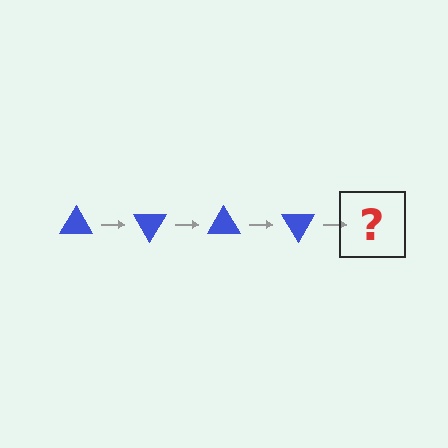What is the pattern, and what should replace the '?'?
The pattern is that the triangle rotates 60 degrees each step. The '?' should be a blue triangle rotated 240 degrees.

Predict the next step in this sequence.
The next step is a blue triangle rotated 240 degrees.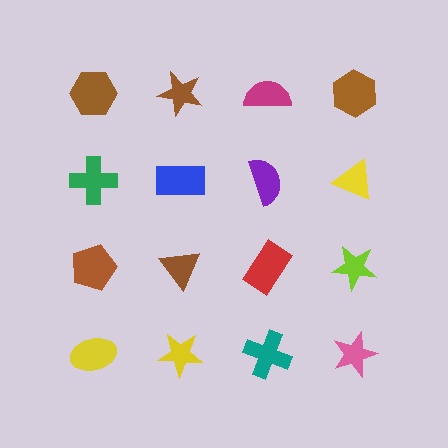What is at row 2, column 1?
A green cross.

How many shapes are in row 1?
4 shapes.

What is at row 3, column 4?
A lime star.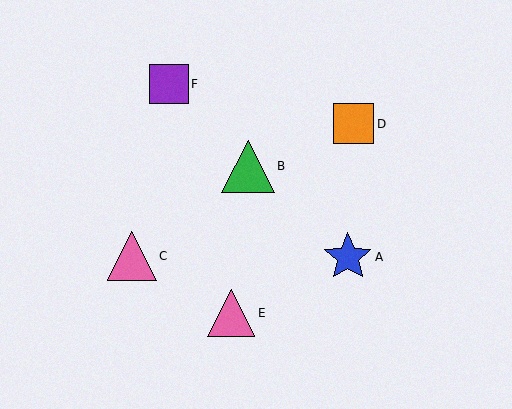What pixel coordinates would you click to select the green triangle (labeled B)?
Click at (248, 166) to select the green triangle B.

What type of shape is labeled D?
Shape D is an orange square.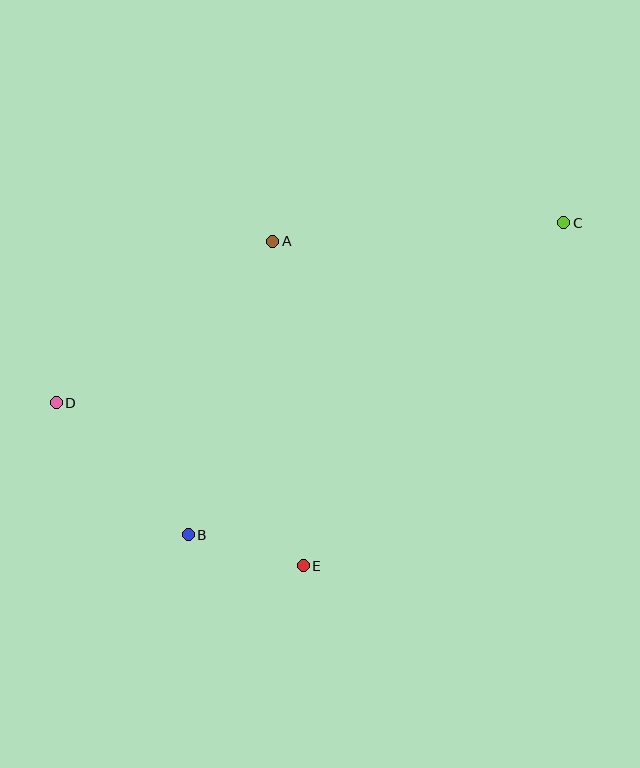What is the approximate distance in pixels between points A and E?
The distance between A and E is approximately 326 pixels.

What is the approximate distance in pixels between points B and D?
The distance between B and D is approximately 187 pixels.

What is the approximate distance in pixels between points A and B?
The distance between A and B is approximately 305 pixels.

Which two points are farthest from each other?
Points C and D are farthest from each other.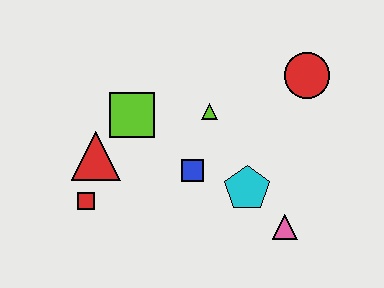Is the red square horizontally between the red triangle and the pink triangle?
No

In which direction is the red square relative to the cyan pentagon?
The red square is to the left of the cyan pentagon.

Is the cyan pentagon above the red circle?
No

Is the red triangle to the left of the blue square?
Yes